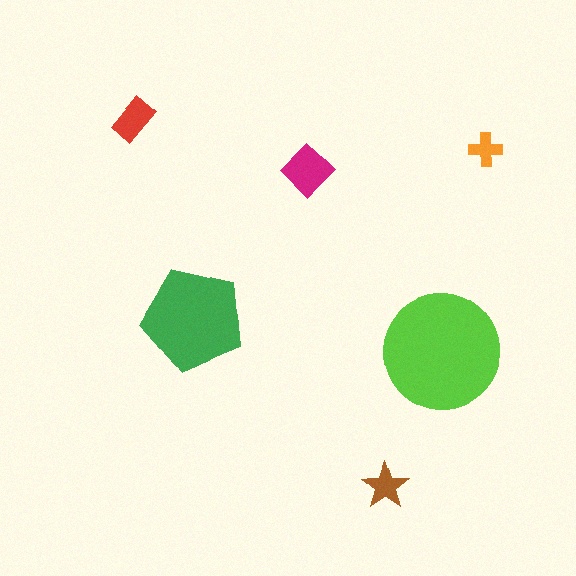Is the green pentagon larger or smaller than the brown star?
Larger.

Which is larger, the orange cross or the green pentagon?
The green pentagon.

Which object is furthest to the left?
The red rectangle is leftmost.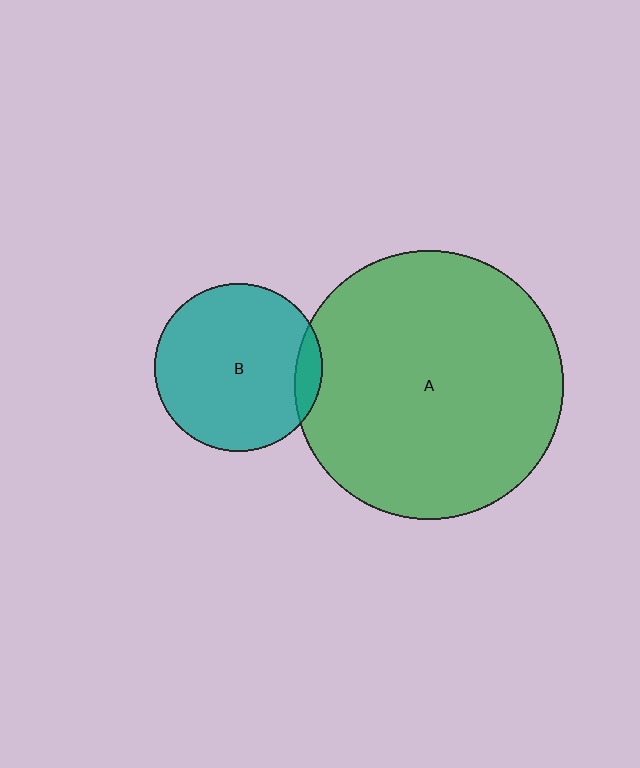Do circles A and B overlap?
Yes.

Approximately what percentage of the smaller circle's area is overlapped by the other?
Approximately 10%.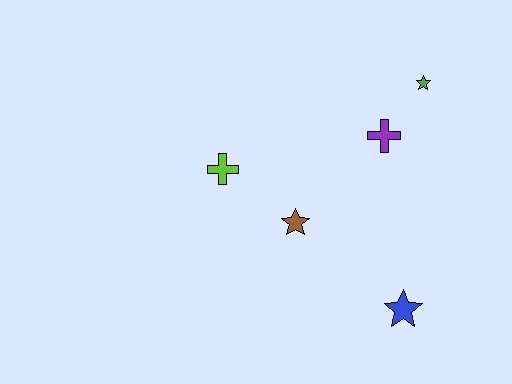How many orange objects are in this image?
There are no orange objects.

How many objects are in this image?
There are 5 objects.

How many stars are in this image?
There are 3 stars.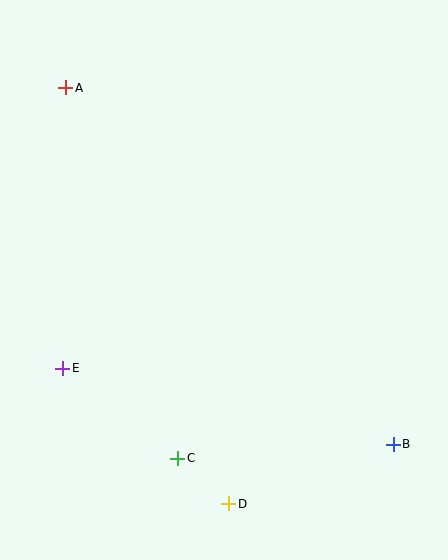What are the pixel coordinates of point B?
Point B is at (393, 444).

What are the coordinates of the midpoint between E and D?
The midpoint between E and D is at (146, 436).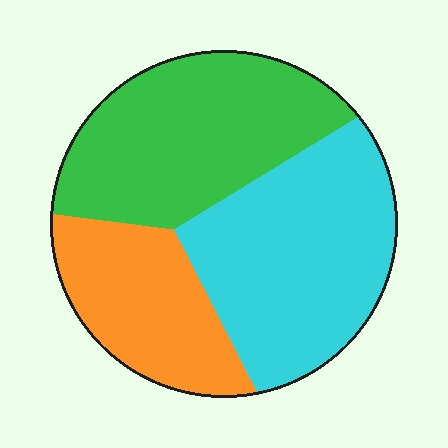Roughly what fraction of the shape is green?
Green takes up between a third and a half of the shape.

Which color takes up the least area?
Orange, at roughly 25%.